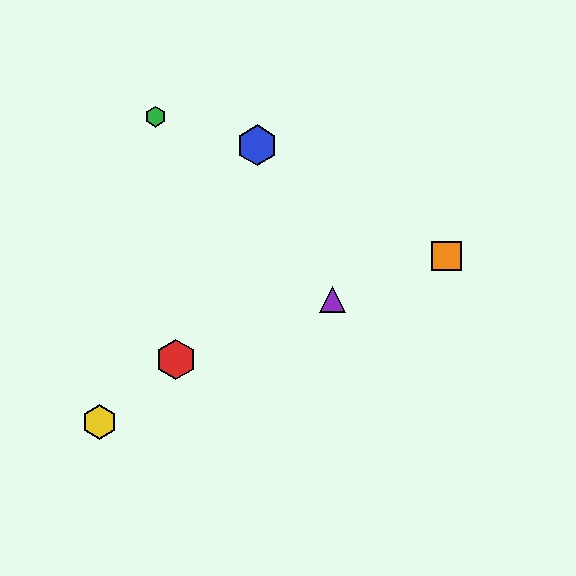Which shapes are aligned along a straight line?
The red hexagon, the purple triangle, the orange square are aligned along a straight line.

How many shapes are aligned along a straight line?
3 shapes (the red hexagon, the purple triangle, the orange square) are aligned along a straight line.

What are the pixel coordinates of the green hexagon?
The green hexagon is at (156, 117).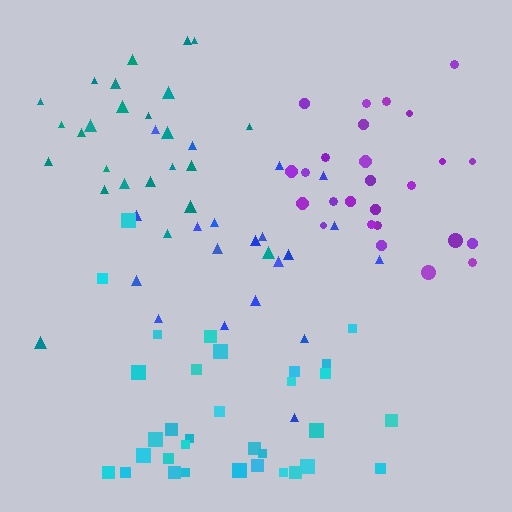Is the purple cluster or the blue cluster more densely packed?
Purple.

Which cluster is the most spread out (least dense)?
Blue.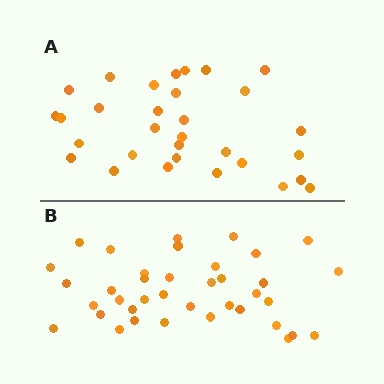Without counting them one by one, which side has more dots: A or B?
Region B (the bottom region) has more dots.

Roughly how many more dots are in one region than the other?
Region B has roughly 8 or so more dots than region A.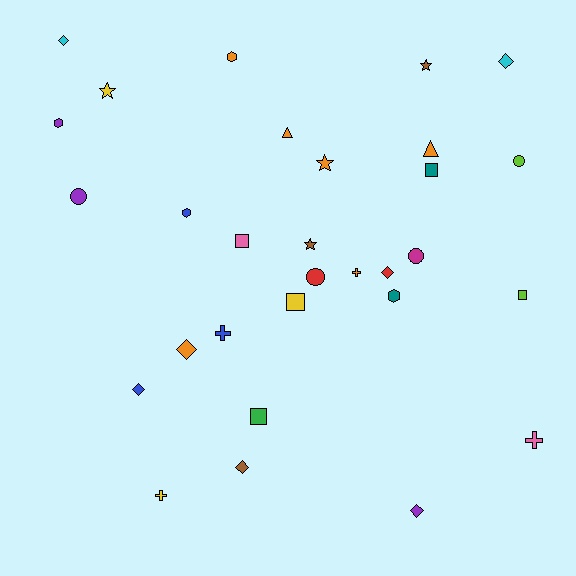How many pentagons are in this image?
There are no pentagons.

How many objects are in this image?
There are 30 objects.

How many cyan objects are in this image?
There are 2 cyan objects.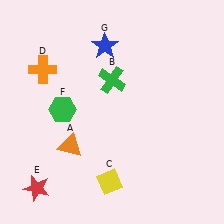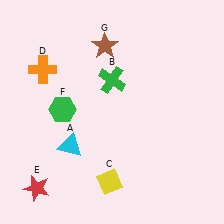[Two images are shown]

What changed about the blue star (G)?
In Image 1, G is blue. In Image 2, it changed to brown.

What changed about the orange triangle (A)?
In Image 1, A is orange. In Image 2, it changed to cyan.